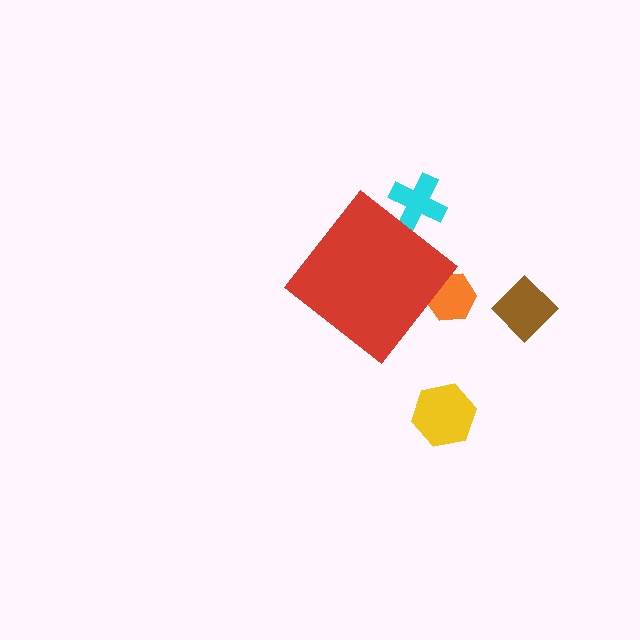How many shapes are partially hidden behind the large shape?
2 shapes are partially hidden.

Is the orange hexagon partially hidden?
Yes, the orange hexagon is partially hidden behind the red diamond.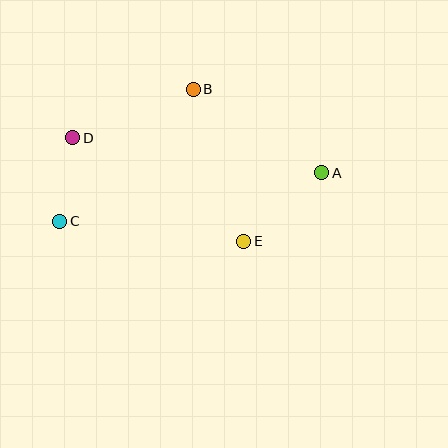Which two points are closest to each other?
Points C and D are closest to each other.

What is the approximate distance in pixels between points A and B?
The distance between A and B is approximately 153 pixels.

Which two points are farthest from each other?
Points A and C are farthest from each other.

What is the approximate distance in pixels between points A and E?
The distance between A and E is approximately 104 pixels.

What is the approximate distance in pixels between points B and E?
The distance between B and E is approximately 160 pixels.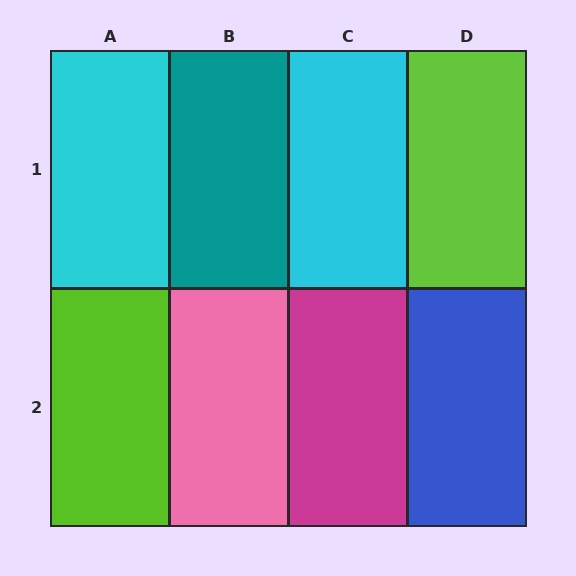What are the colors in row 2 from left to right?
Lime, pink, magenta, blue.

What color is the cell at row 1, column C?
Cyan.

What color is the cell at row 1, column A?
Cyan.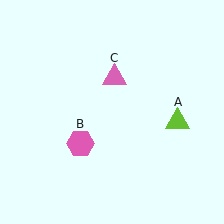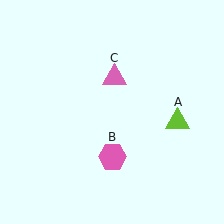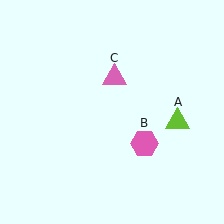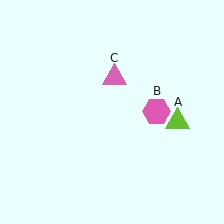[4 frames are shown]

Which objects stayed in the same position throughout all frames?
Lime triangle (object A) and pink triangle (object C) remained stationary.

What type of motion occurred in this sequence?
The pink hexagon (object B) rotated counterclockwise around the center of the scene.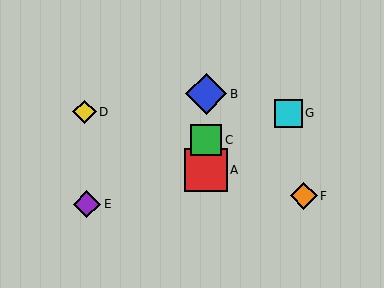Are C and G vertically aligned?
No, C is at x≈206 and G is at x≈288.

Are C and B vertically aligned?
Yes, both are at x≈206.